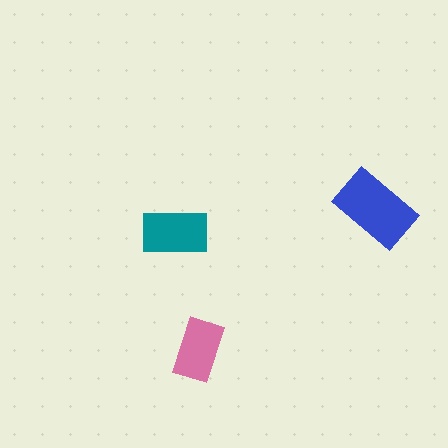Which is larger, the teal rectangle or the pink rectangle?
The teal one.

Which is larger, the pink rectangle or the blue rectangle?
The blue one.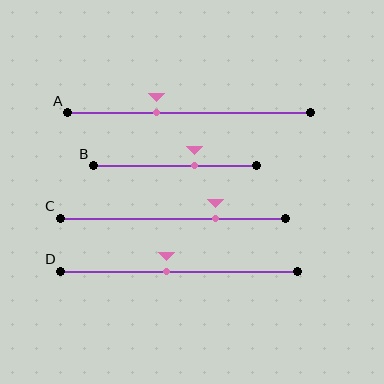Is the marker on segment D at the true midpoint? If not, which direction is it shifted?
No, the marker on segment D is shifted to the left by about 5% of the segment length.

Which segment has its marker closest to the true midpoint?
Segment D has its marker closest to the true midpoint.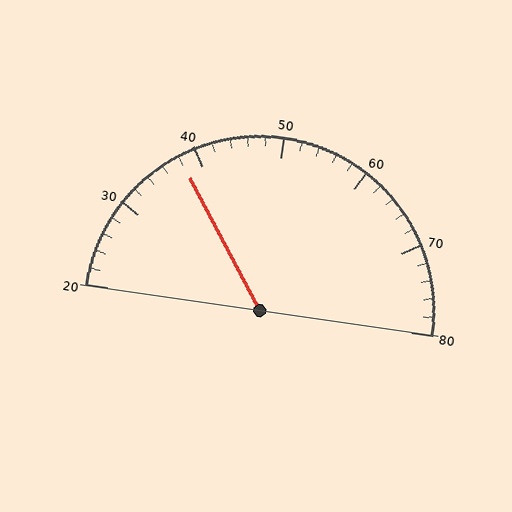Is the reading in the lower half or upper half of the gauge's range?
The reading is in the lower half of the range (20 to 80).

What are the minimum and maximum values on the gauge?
The gauge ranges from 20 to 80.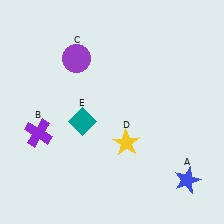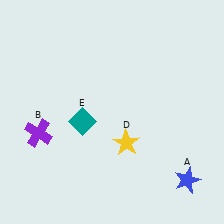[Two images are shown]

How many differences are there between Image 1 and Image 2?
There is 1 difference between the two images.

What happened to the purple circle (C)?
The purple circle (C) was removed in Image 2. It was in the top-left area of Image 1.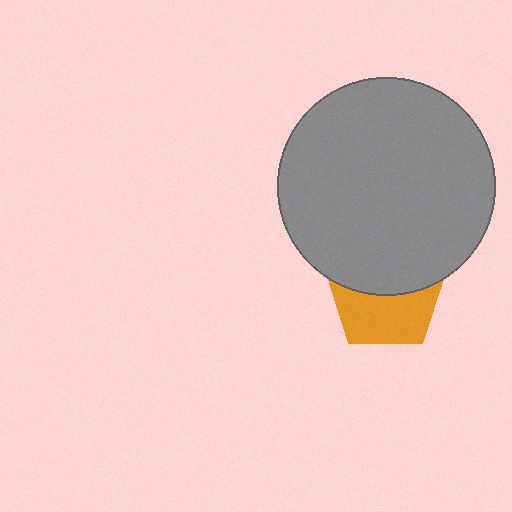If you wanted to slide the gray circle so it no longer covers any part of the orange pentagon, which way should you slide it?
Slide it up — that is the most direct way to separate the two shapes.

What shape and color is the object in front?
The object in front is a gray circle.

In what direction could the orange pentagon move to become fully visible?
The orange pentagon could move down. That would shift it out from behind the gray circle entirely.